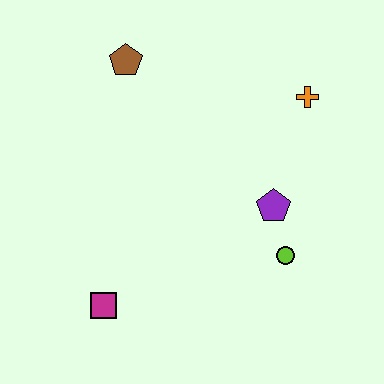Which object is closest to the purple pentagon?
The lime circle is closest to the purple pentagon.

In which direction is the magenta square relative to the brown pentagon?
The magenta square is below the brown pentagon.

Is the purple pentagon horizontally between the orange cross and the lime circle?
No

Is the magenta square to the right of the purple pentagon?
No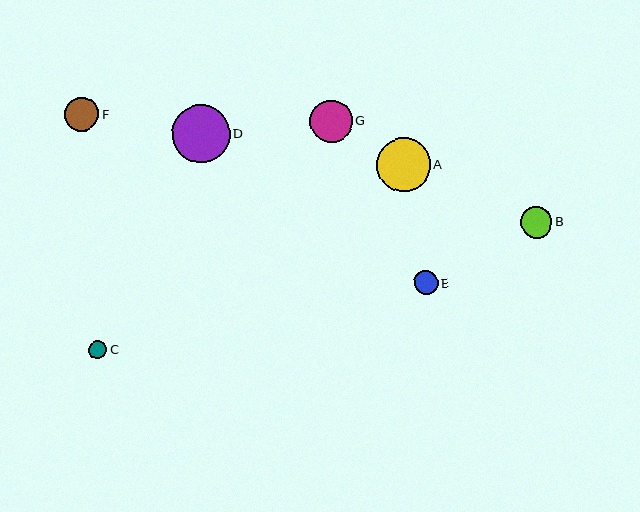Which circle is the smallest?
Circle C is the smallest with a size of approximately 18 pixels.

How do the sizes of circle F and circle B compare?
Circle F and circle B are approximately the same size.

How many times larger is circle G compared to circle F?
Circle G is approximately 1.2 times the size of circle F.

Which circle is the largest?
Circle D is the largest with a size of approximately 58 pixels.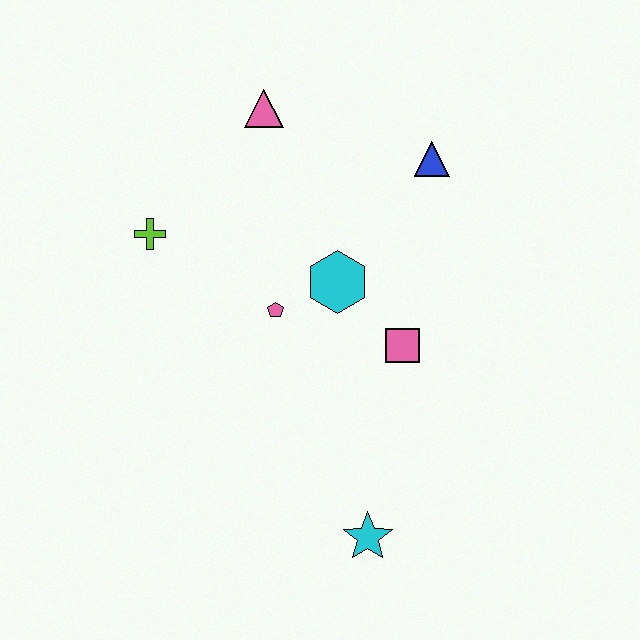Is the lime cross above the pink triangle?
No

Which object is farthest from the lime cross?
The cyan star is farthest from the lime cross.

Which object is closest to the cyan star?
The pink square is closest to the cyan star.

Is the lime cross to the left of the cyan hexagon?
Yes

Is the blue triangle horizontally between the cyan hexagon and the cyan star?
No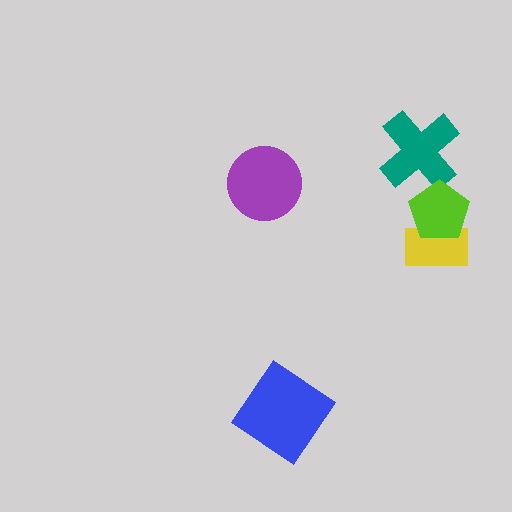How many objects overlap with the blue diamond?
0 objects overlap with the blue diamond.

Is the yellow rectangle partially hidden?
Yes, it is partially covered by another shape.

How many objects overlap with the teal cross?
1 object overlaps with the teal cross.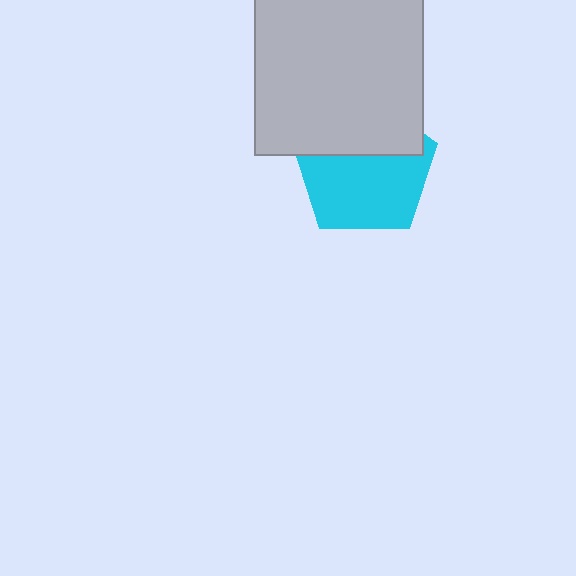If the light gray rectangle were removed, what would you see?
You would see the complete cyan pentagon.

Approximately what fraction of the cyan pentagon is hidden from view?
Roughly 38% of the cyan pentagon is hidden behind the light gray rectangle.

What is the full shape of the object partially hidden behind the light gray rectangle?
The partially hidden object is a cyan pentagon.